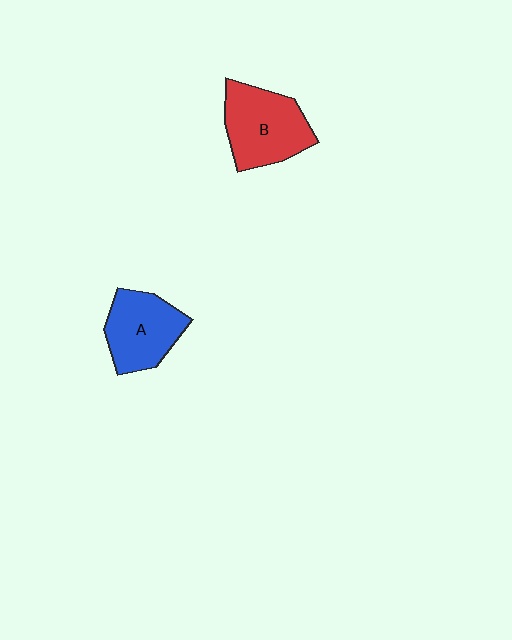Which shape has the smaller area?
Shape A (blue).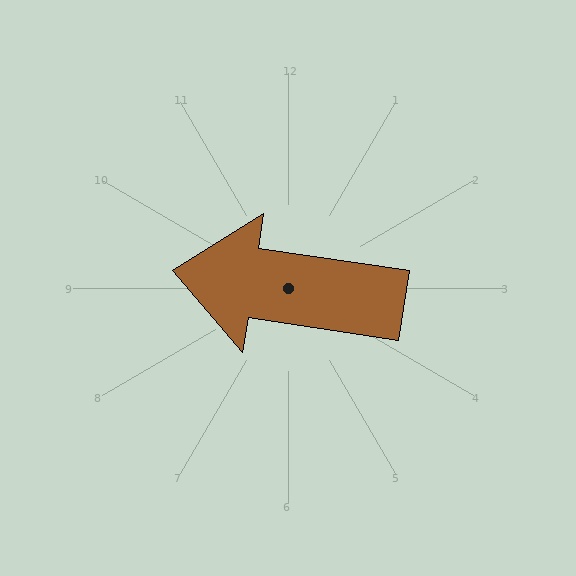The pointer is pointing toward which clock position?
Roughly 9 o'clock.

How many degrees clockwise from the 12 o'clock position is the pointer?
Approximately 278 degrees.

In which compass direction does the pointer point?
West.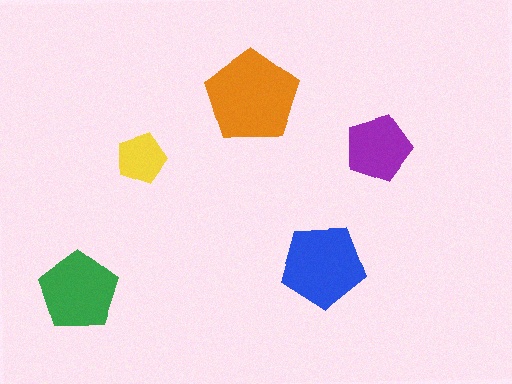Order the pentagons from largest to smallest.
the orange one, the blue one, the green one, the purple one, the yellow one.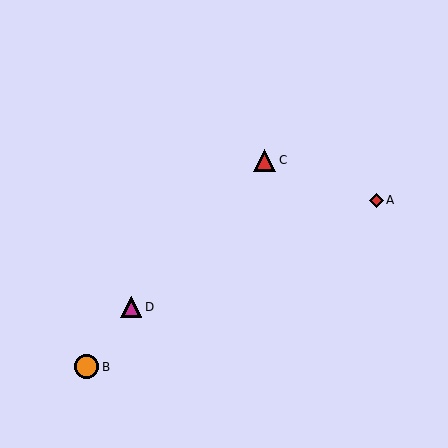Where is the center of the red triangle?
The center of the red triangle is at (265, 160).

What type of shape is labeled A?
Shape A is a red diamond.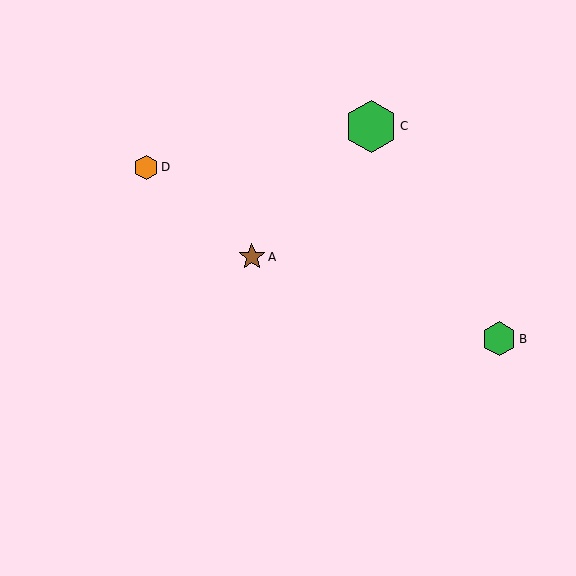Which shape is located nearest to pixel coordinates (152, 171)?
The orange hexagon (labeled D) at (146, 167) is nearest to that location.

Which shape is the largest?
The green hexagon (labeled C) is the largest.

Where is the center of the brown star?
The center of the brown star is at (252, 257).